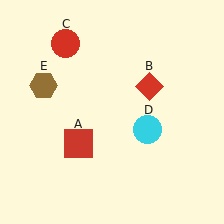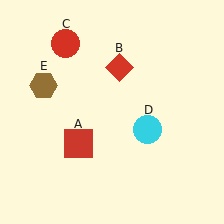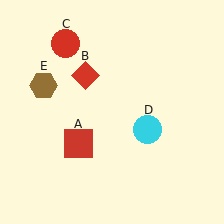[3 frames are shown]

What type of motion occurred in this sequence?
The red diamond (object B) rotated counterclockwise around the center of the scene.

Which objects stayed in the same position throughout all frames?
Red square (object A) and red circle (object C) and cyan circle (object D) and brown hexagon (object E) remained stationary.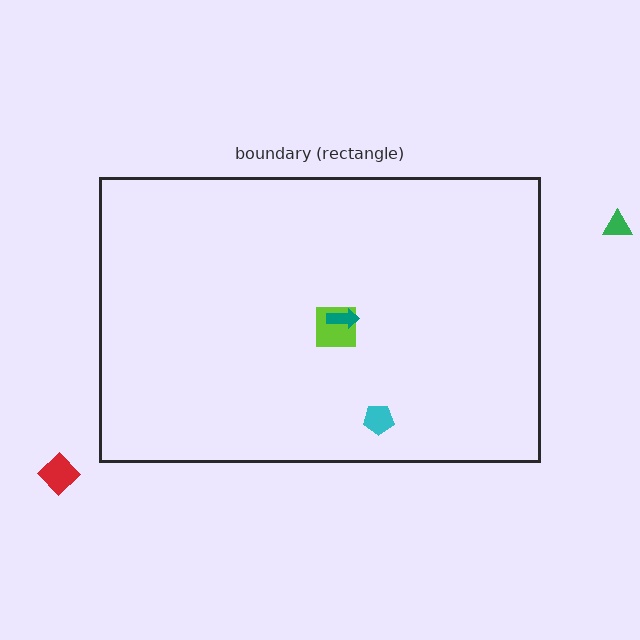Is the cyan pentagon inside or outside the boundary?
Inside.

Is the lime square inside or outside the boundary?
Inside.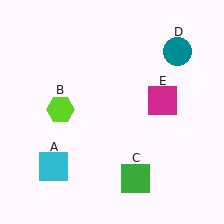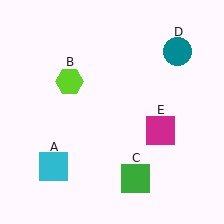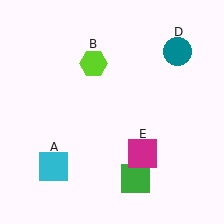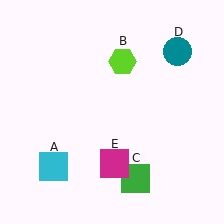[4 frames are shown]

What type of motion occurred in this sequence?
The lime hexagon (object B), magenta square (object E) rotated clockwise around the center of the scene.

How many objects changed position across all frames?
2 objects changed position: lime hexagon (object B), magenta square (object E).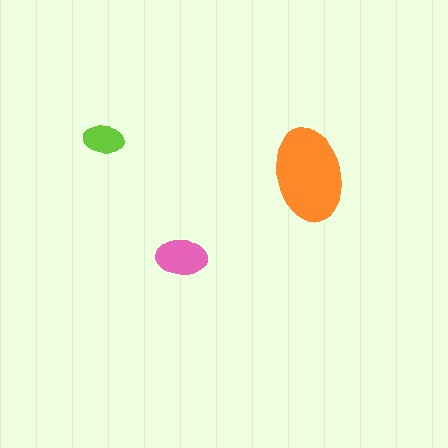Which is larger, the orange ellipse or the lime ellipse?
The orange one.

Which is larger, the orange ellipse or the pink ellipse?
The orange one.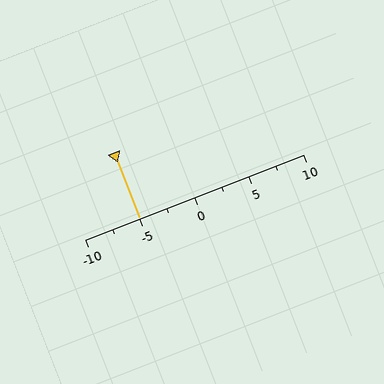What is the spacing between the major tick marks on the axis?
The major ticks are spaced 5 apart.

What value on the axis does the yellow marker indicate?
The marker indicates approximately -5.